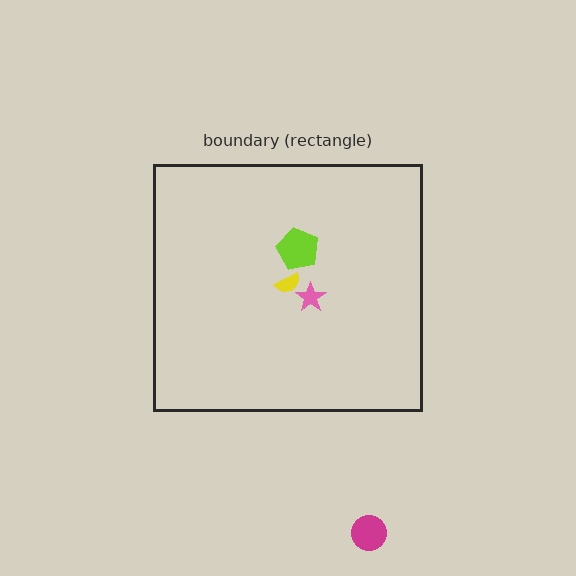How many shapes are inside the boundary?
3 inside, 1 outside.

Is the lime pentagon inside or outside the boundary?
Inside.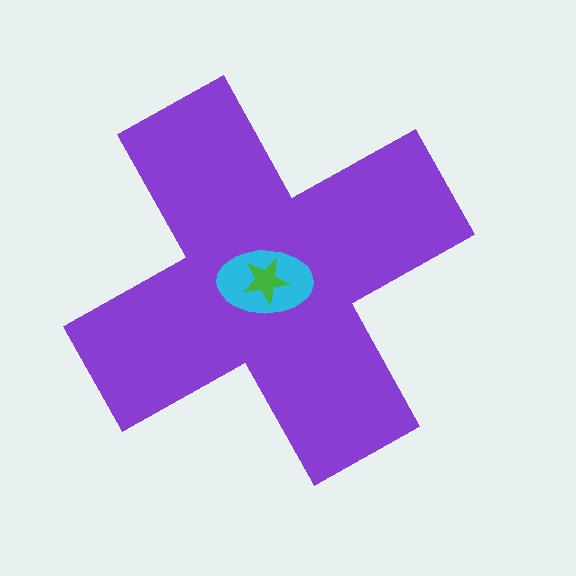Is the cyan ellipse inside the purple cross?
Yes.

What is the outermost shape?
The purple cross.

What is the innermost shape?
The green star.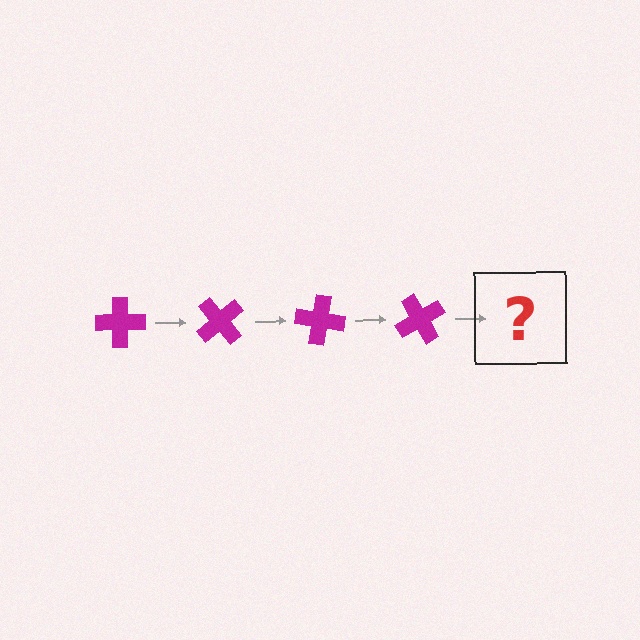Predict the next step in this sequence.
The next step is a magenta cross rotated 200 degrees.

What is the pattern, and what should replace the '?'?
The pattern is that the cross rotates 50 degrees each step. The '?' should be a magenta cross rotated 200 degrees.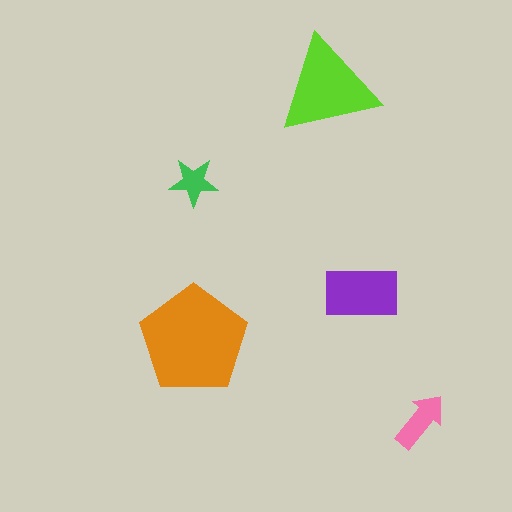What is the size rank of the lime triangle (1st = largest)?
2nd.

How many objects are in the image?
There are 5 objects in the image.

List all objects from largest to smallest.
The orange pentagon, the lime triangle, the purple rectangle, the pink arrow, the green star.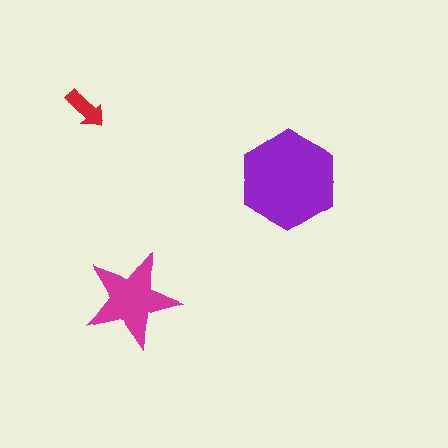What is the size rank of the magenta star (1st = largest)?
2nd.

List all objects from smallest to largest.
The red arrow, the magenta star, the purple hexagon.